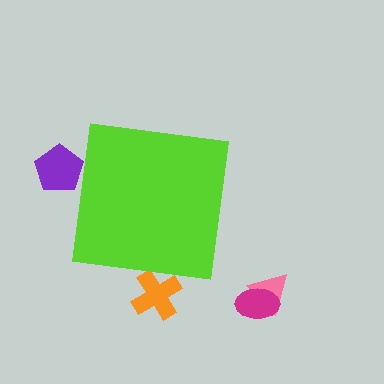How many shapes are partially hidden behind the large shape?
2 shapes are partially hidden.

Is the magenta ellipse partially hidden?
No, the magenta ellipse is fully visible.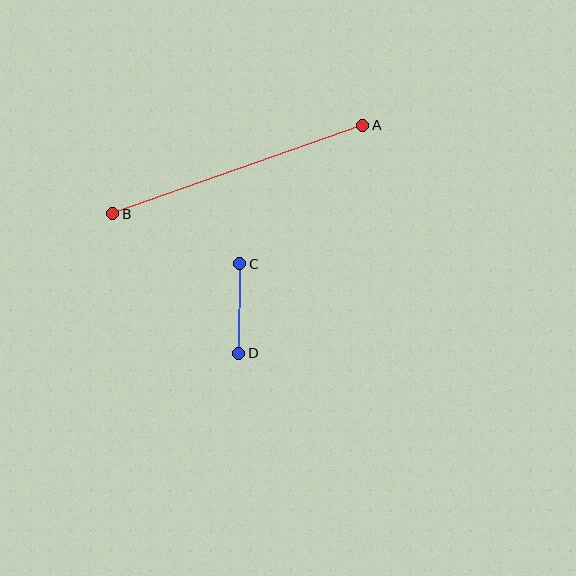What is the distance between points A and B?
The distance is approximately 265 pixels.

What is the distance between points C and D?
The distance is approximately 89 pixels.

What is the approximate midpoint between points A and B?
The midpoint is at approximately (238, 169) pixels.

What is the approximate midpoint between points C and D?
The midpoint is at approximately (239, 309) pixels.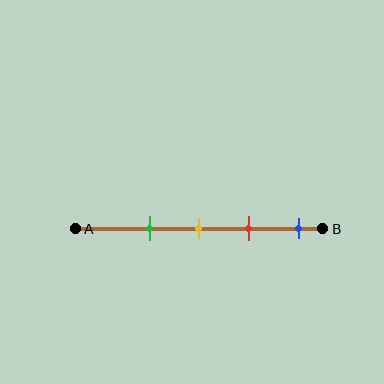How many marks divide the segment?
There are 4 marks dividing the segment.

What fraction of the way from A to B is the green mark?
The green mark is approximately 30% (0.3) of the way from A to B.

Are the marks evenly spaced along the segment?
Yes, the marks are approximately evenly spaced.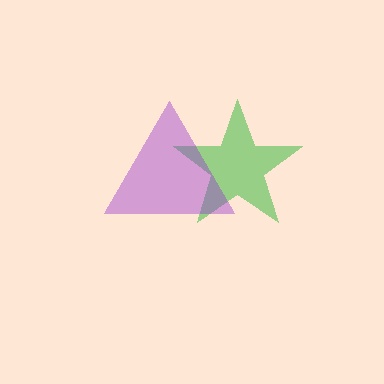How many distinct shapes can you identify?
There are 2 distinct shapes: a green star, a purple triangle.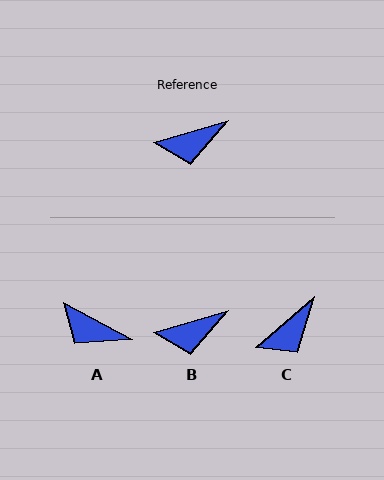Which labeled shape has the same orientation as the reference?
B.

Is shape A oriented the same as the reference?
No, it is off by about 45 degrees.